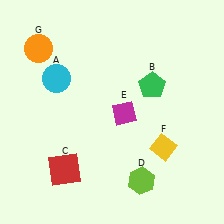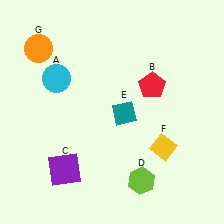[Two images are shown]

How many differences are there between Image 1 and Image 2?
There are 3 differences between the two images.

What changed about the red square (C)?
In Image 1, C is red. In Image 2, it changed to purple.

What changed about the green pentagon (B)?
In Image 1, B is green. In Image 2, it changed to red.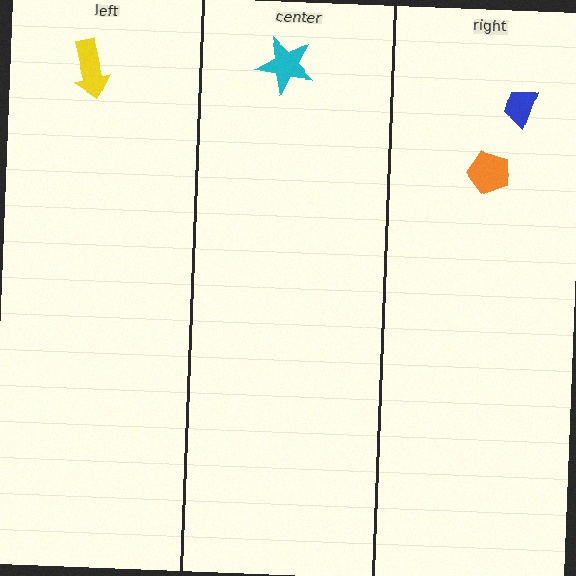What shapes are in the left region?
The yellow arrow.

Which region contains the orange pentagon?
The right region.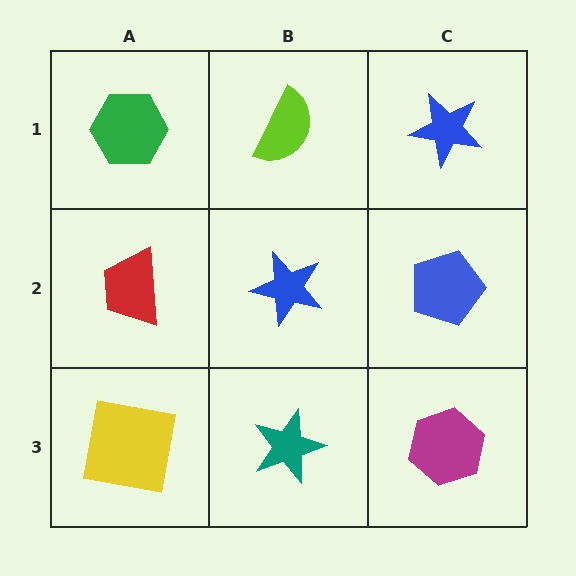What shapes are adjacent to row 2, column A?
A green hexagon (row 1, column A), a yellow square (row 3, column A), a blue star (row 2, column B).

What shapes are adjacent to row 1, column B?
A blue star (row 2, column B), a green hexagon (row 1, column A), a blue star (row 1, column C).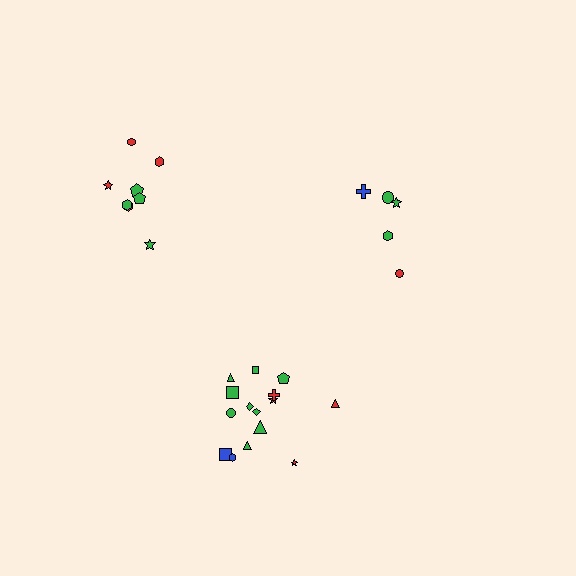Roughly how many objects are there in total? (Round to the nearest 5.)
Roughly 30 objects in total.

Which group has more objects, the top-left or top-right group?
The top-left group.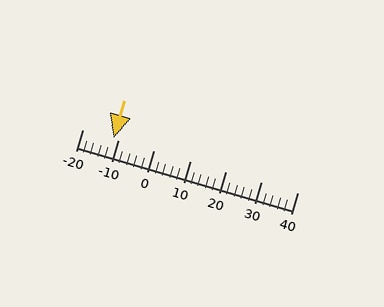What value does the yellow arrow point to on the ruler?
The yellow arrow points to approximately -11.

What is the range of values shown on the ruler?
The ruler shows values from -20 to 40.